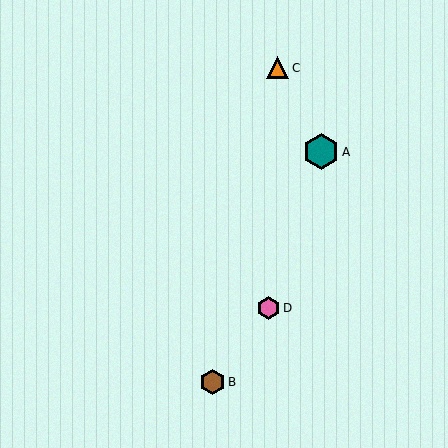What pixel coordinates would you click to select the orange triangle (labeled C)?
Click at (278, 68) to select the orange triangle C.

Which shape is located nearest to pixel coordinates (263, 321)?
The pink hexagon (labeled D) at (269, 308) is nearest to that location.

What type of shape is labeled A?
Shape A is a teal hexagon.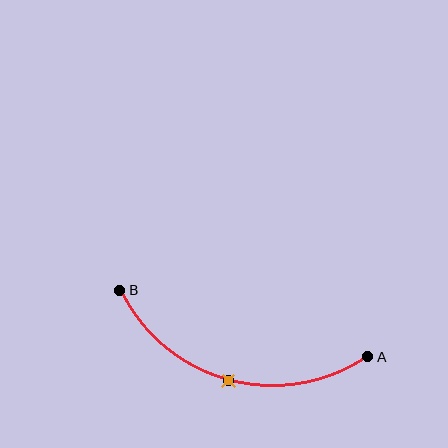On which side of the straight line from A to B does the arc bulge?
The arc bulges below the straight line connecting A and B.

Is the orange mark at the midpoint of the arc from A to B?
Yes. The orange mark lies on the arc at equal arc-length from both A and B — it is the arc midpoint.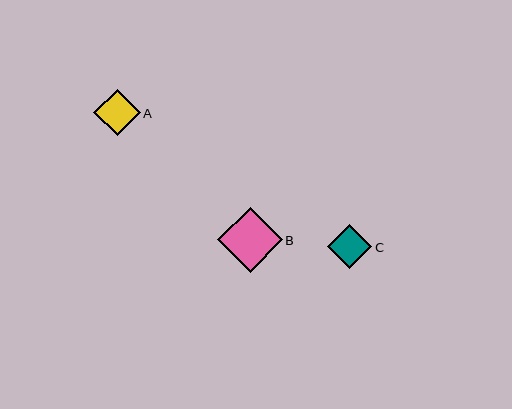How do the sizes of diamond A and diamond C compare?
Diamond A and diamond C are approximately the same size.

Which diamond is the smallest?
Diamond C is the smallest with a size of approximately 44 pixels.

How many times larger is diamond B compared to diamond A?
Diamond B is approximately 1.4 times the size of diamond A.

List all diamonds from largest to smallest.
From largest to smallest: B, A, C.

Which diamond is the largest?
Diamond B is the largest with a size of approximately 65 pixels.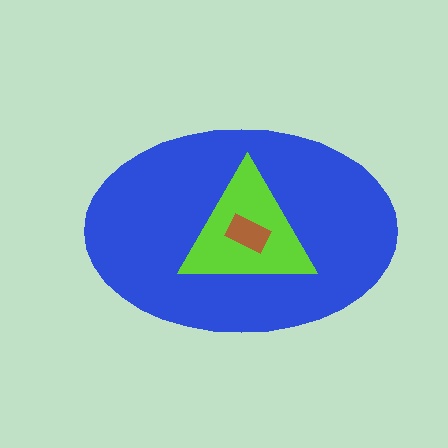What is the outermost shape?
The blue ellipse.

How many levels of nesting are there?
3.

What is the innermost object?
The brown rectangle.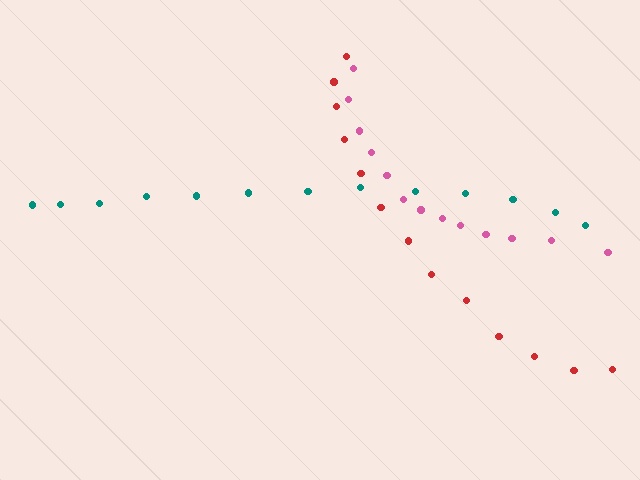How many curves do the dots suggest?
There are 3 distinct paths.